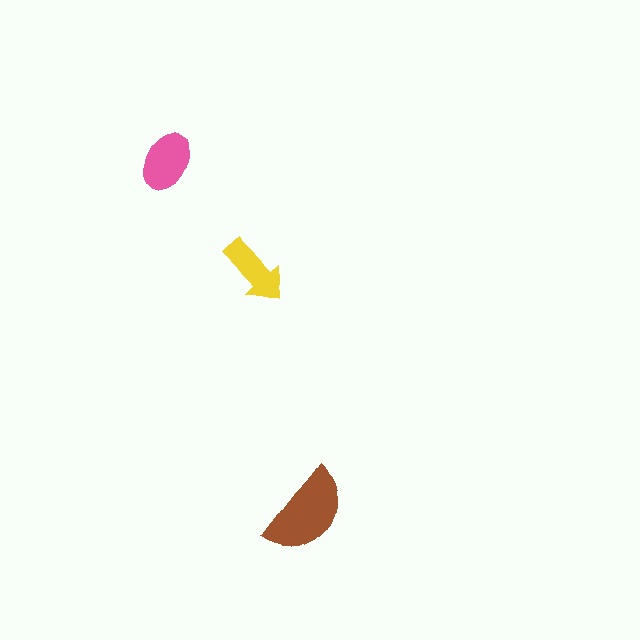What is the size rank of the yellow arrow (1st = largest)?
3rd.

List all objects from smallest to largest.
The yellow arrow, the pink ellipse, the brown semicircle.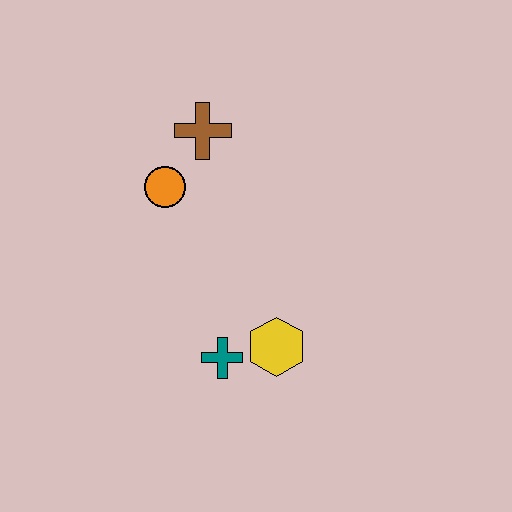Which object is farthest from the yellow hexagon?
The brown cross is farthest from the yellow hexagon.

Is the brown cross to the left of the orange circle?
No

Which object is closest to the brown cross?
The orange circle is closest to the brown cross.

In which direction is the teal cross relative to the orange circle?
The teal cross is below the orange circle.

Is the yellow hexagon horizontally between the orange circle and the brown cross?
No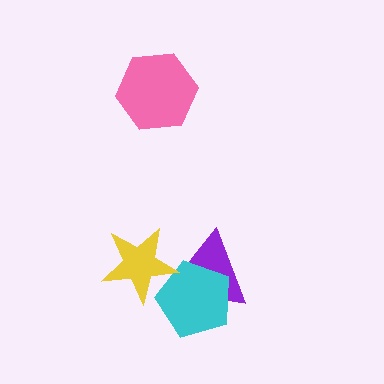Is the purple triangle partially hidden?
Yes, it is partially covered by another shape.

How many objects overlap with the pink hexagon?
0 objects overlap with the pink hexagon.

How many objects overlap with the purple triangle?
2 objects overlap with the purple triangle.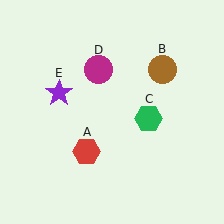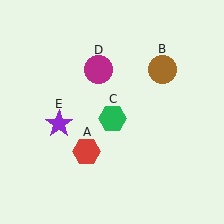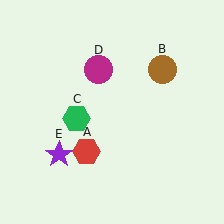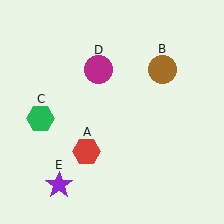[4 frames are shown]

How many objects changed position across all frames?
2 objects changed position: green hexagon (object C), purple star (object E).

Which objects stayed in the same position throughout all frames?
Red hexagon (object A) and brown circle (object B) and magenta circle (object D) remained stationary.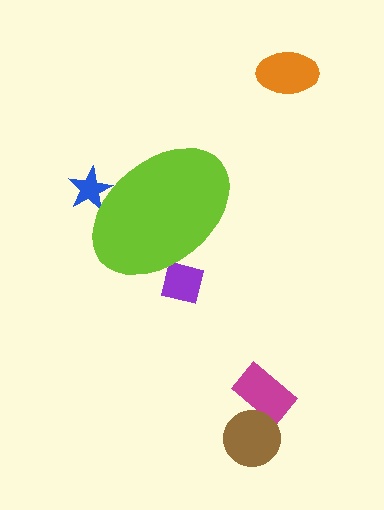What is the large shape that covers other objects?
A lime ellipse.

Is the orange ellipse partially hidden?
No, the orange ellipse is fully visible.